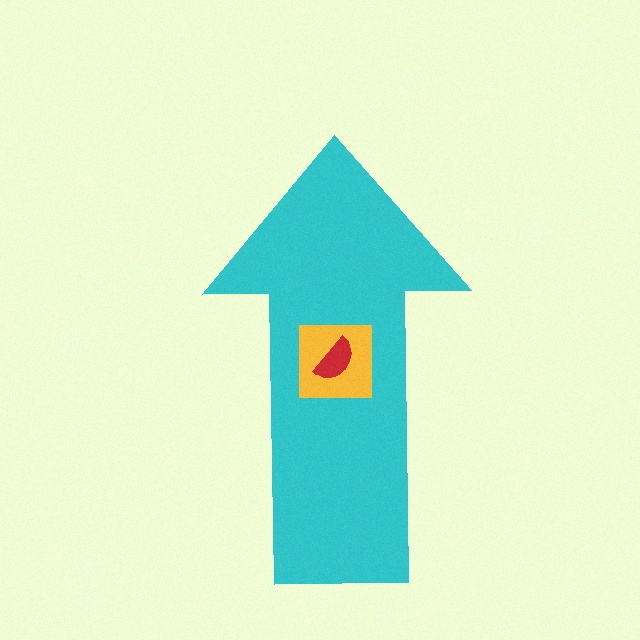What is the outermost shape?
The cyan arrow.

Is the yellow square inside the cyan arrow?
Yes.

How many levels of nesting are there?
3.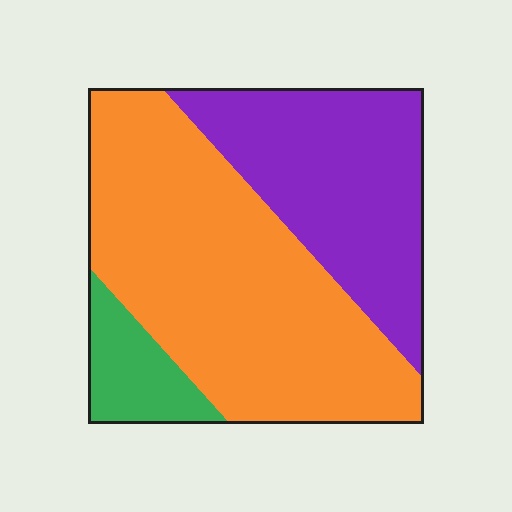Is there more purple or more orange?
Orange.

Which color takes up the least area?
Green, at roughly 10%.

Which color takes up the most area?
Orange, at roughly 55%.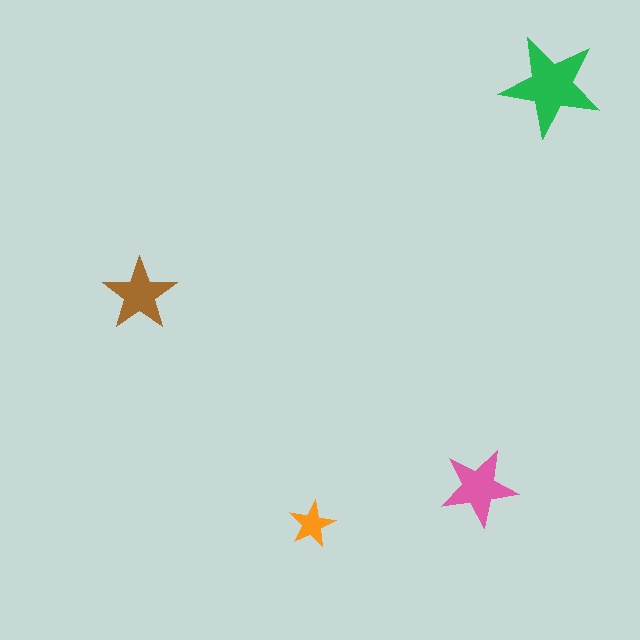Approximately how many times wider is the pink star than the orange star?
About 1.5 times wider.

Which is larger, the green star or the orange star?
The green one.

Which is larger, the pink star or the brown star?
The pink one.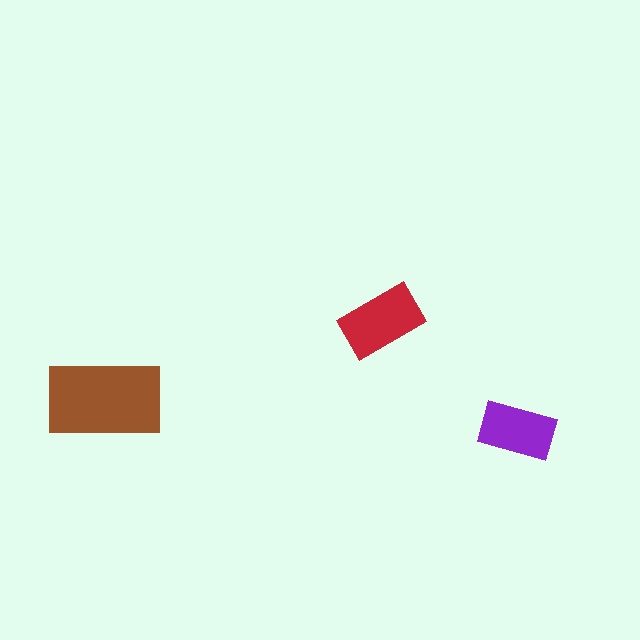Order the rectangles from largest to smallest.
the brown one, the red one, the purple one.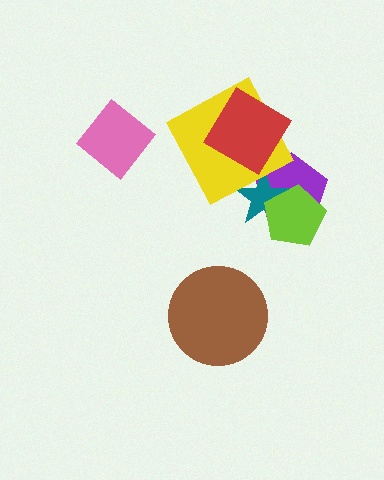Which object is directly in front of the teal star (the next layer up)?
The lime pentagon is directly in front of the teal star.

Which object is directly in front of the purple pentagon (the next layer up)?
The teal star is directly in front of the purple pentagon.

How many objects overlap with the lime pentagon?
2 objects overlap with the lime pentagon.